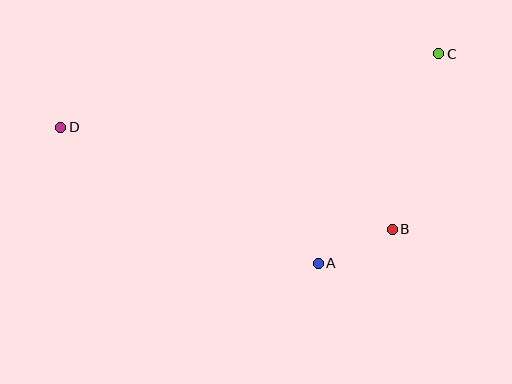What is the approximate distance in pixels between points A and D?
The distance between A and D is approximately 291 pixels.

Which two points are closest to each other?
Points A and B are closest to each other.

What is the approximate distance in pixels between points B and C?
The distance between B and C is approximately 182 pixels.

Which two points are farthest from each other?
Points C and D are farthest from each other.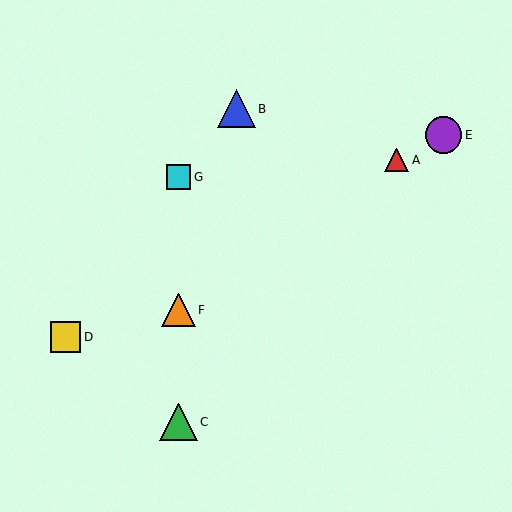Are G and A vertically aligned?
No, G is at x≈179 and A is at x≈397.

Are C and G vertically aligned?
Yes, both are at x≈179.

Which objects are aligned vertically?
Objects C, F, G are aligned vertically.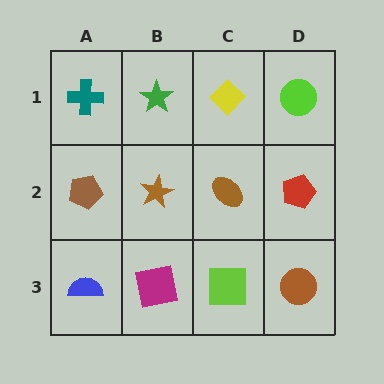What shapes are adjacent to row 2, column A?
A teal cross (row 1, column A), a blue semicircle (row 3, column A), a brown star (row 2, column B).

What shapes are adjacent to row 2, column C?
A yellow diamond (row 1, column C), a lime square (row 3, column C), a brown star (row 2, column B), a red pentagon (row 2, column D).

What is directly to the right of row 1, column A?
A green star.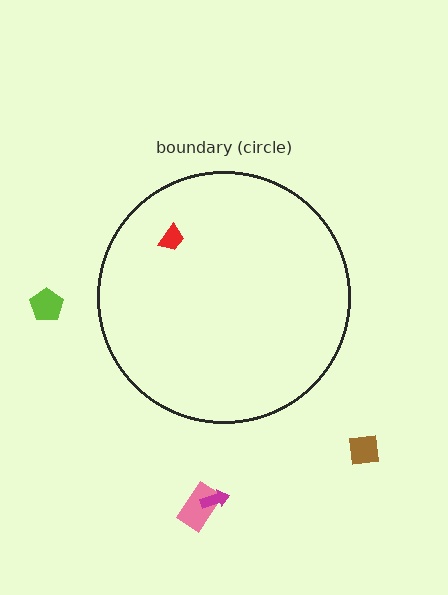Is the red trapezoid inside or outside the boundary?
Inside.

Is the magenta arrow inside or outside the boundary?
Outside.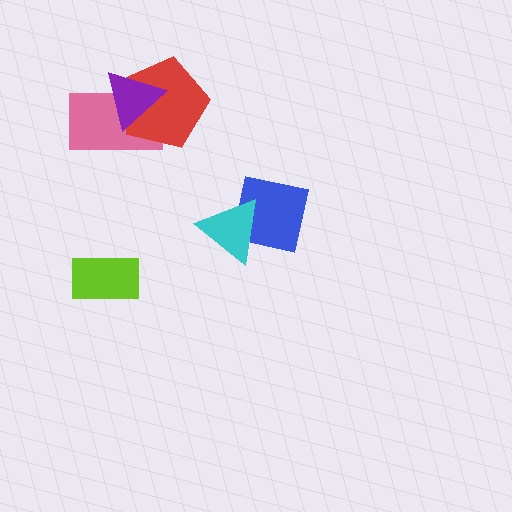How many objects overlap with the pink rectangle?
2 objects overlap with the pink rectangle.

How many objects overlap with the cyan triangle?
1 object overlaps with the cyan triangle.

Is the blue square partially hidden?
Yes, it is partially covered by another shape.